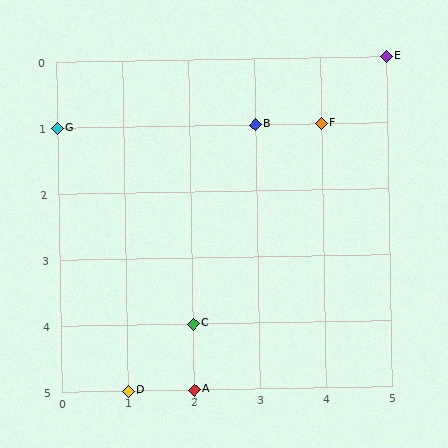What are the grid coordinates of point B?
Point B is at grid coordinates (3, 1).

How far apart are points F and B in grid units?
Points F and B are 1 column apart.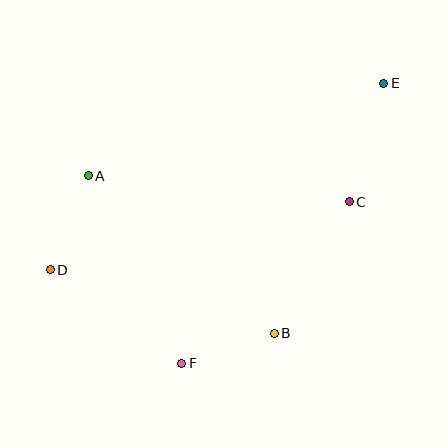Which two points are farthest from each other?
Points D and E are farthest from each other.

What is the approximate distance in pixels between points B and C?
The distance between B and C is approximately 152 pixels.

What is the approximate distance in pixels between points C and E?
The distance between C and E is approximately 123 pixels.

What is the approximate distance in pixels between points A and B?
The distance between A and B is approximately 244 pixels.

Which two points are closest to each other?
Points B and F are closest to each other.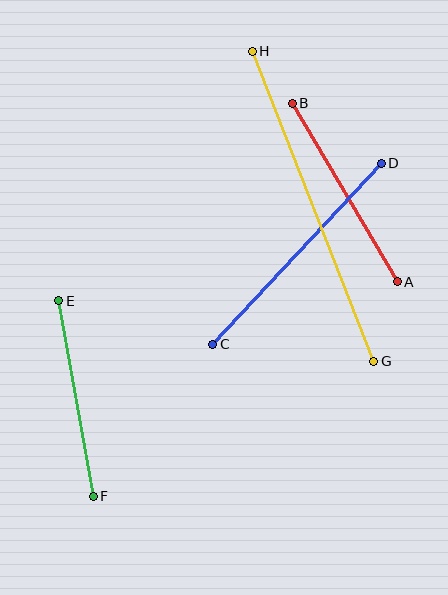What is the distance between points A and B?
The distance is approximately 207 pixels.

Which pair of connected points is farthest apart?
Points G and H are farthest apart.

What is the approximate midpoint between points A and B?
The midpoint is at approximately (345, 192) pixels.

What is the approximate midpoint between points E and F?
The midpoint is at approximately (76, 399) pixels.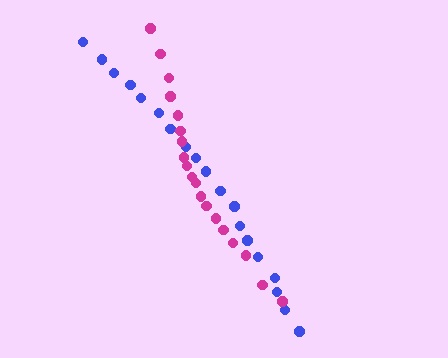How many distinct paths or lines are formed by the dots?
There are 2 distinct paths.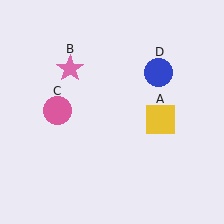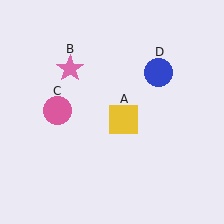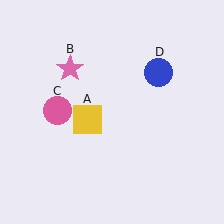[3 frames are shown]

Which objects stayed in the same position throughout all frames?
Pink star (object B) and pink circle (object C) and blue circle (object D) remained stationary.